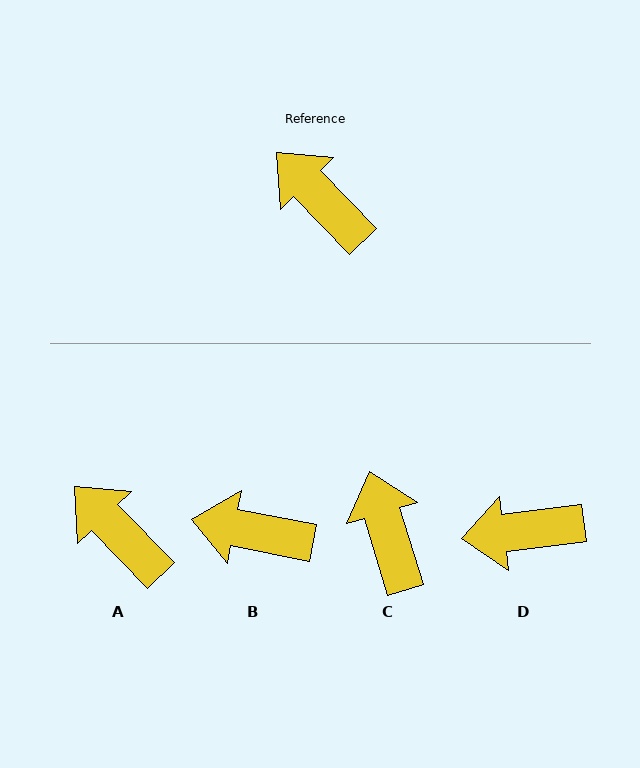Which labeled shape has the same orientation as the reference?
A.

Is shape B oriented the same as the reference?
No, it is off by about 35 degrees.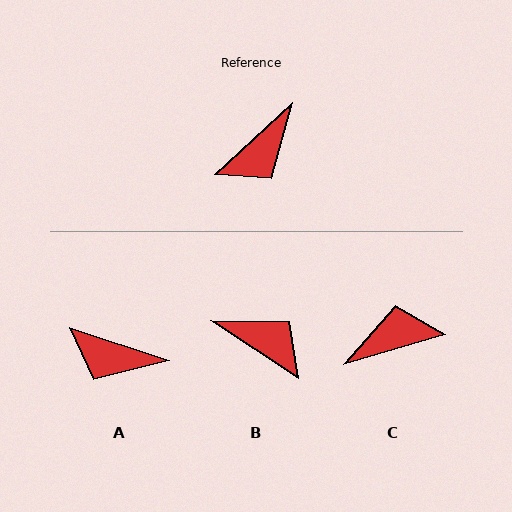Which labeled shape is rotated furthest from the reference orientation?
C, about 154 degrees away.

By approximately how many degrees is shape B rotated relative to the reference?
Approximately 104 degrees counter-clockwise.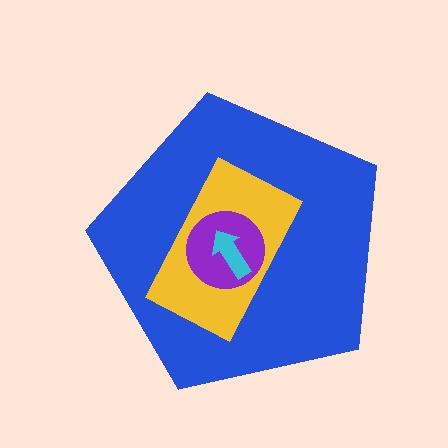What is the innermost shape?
The cyan arrow.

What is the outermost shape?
The blue pentagon.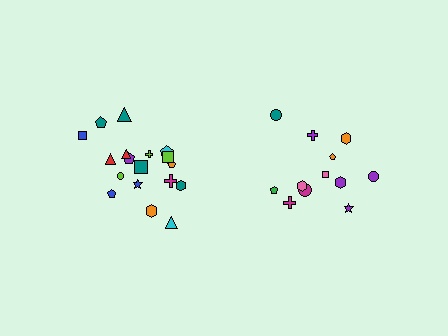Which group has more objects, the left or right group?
The left group.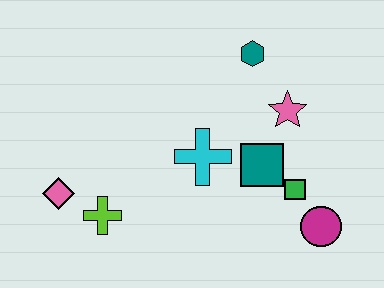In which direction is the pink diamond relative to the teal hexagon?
The pink diamond is to the left of the teal hexagon.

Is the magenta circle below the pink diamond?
Yes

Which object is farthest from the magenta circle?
The pink diamond is farthest from the magenta circle.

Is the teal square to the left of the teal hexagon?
No